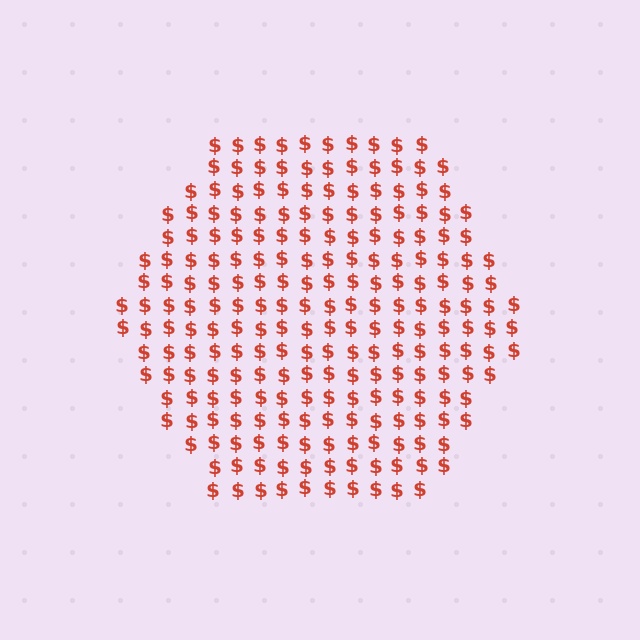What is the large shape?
The large shape is a hexagon.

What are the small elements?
The small elements are dollar signs.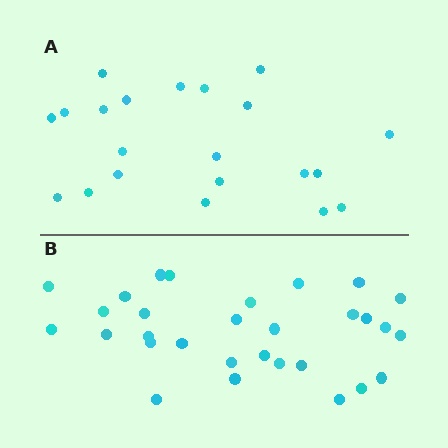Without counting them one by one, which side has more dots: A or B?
Region B (the bottom region) has more dots.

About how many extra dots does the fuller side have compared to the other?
Region B has roughly 8 or so more dots than region A.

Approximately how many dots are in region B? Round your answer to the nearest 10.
About 30 dots.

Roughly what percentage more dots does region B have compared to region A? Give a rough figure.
About 45% more.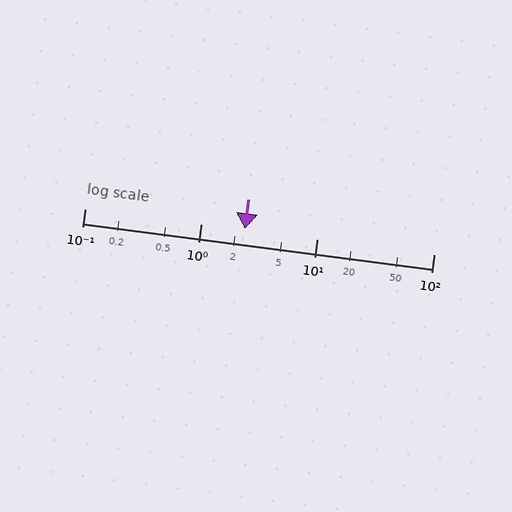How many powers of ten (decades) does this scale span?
The scale spans 3 decades, from 0.1 to 100.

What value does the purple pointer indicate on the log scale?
The pointer indicates approximately 2.4.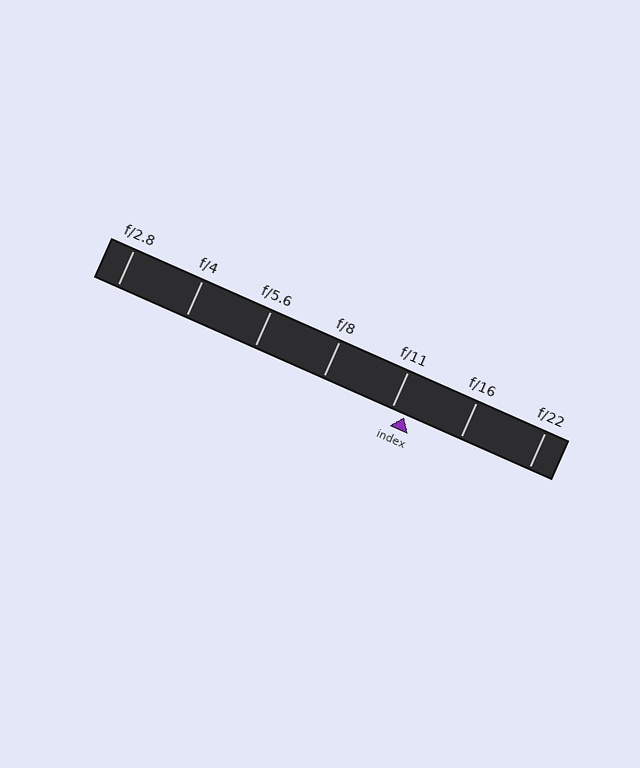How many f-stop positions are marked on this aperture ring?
There are 7 f-stop positions marked.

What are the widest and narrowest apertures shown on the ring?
The widest aperture shown is f/2.8 and the narrowest is f/22.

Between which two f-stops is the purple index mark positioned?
The index mark is between f/11 and f/16.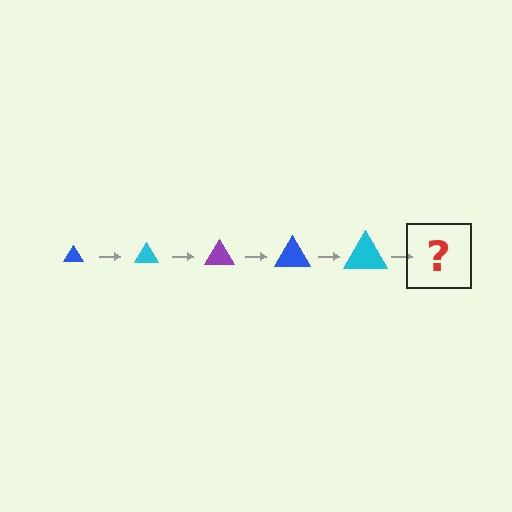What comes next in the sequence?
The next element should be a purple triangle, larger than the previous one.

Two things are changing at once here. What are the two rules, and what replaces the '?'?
The two rules are that the triangle grows larger each step and the color cycles through blue, cyan, and purple. The '?' should be a purple triangle, larger than the previous one.